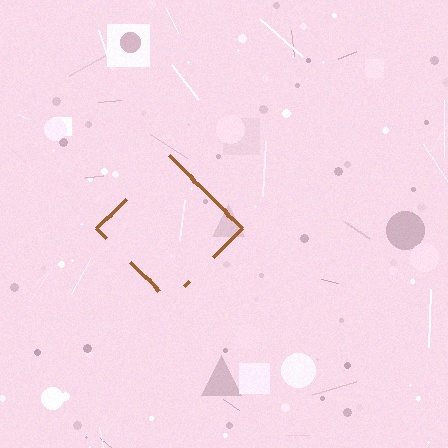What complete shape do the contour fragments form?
The contour fragments form a diamond.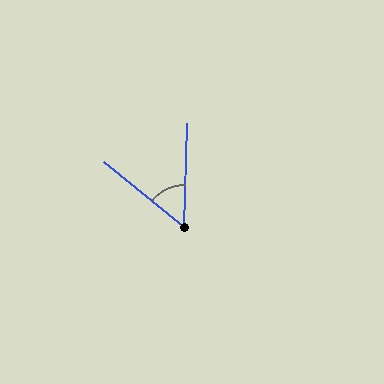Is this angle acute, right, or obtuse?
It is acute.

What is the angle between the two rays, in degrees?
Approximately 52 degrees.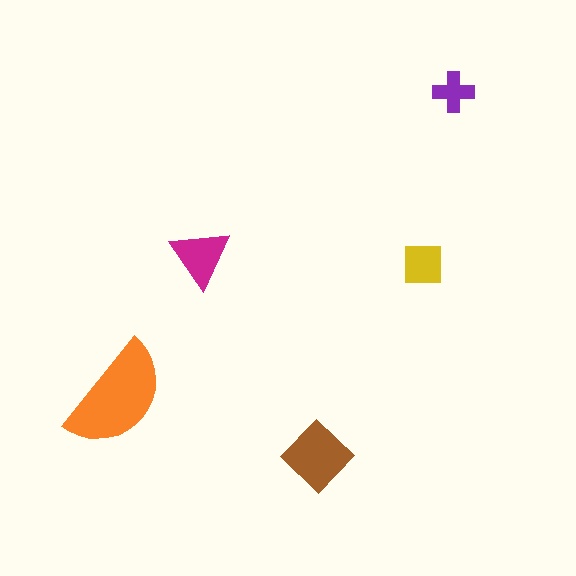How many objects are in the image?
There are 5 objects in the image.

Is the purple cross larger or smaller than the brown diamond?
Smaller.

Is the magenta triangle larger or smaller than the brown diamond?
Smaller.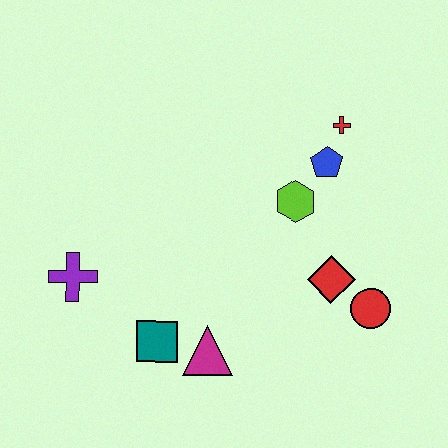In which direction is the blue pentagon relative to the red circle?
The blue pentagon is above the red circle.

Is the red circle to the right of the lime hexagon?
Yes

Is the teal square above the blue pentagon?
No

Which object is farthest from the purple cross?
The red cross is farthest from the purple cross.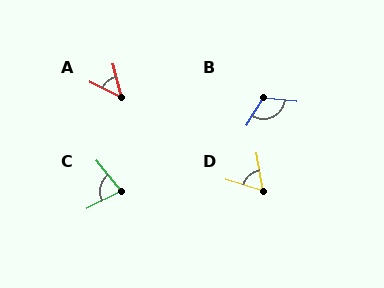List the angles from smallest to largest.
A (50°), D (63°), C (78°), B (116°).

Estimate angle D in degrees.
Approximately 63 degrees.